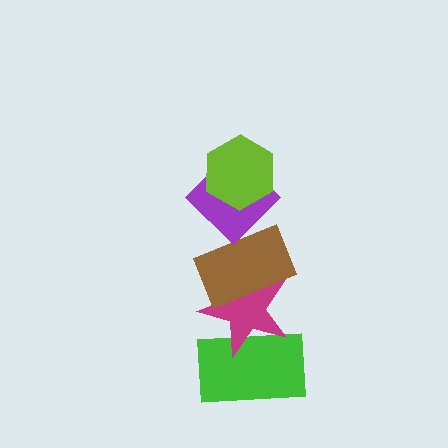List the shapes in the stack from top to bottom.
From top to bottom: the lime hexagon, the purple diamond, the brown rectangle, the magenta star, the green rectangle.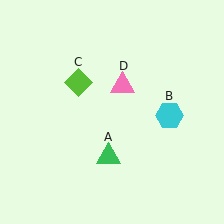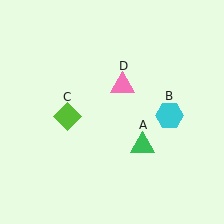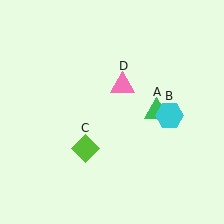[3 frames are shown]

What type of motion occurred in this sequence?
The green triangle (object A), lime diamond (object C) rotated counterclockwise around the center of the scene.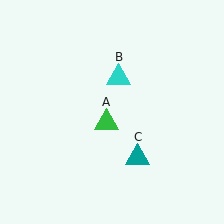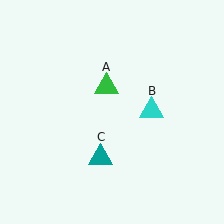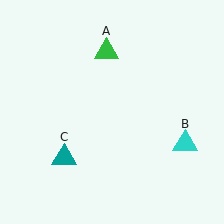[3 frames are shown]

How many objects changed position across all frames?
3 objects changed position: green triangle (object A), cyan triangle (object B), teal triangle (object C).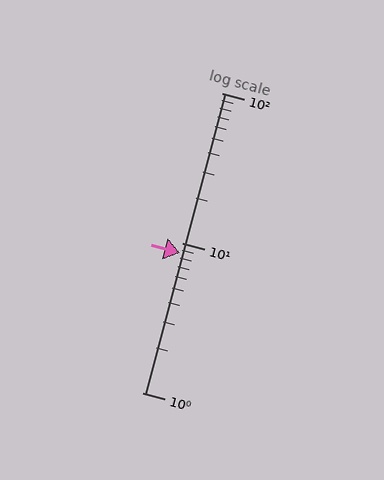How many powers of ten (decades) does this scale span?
The scale spans 2 decades, from 1 to 100.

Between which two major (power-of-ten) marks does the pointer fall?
The pointer is between 1 and 10.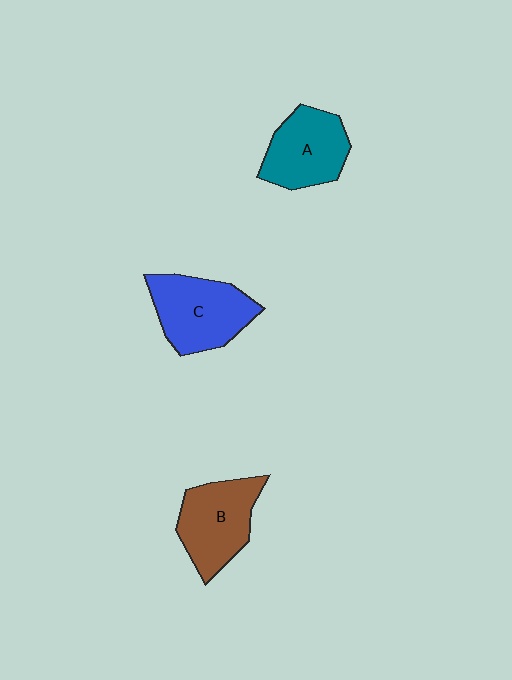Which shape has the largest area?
Shape C (blue).